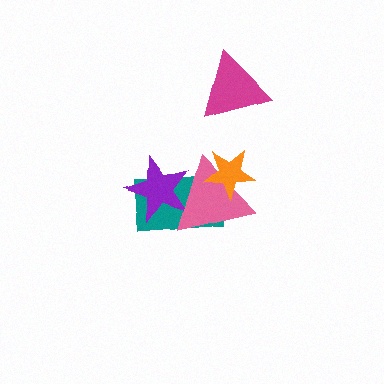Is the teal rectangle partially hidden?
Yes, it is partially covered by another shape.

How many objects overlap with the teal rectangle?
3 objects overlap with the teal rectangle.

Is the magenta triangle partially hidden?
No, no other shape covers it.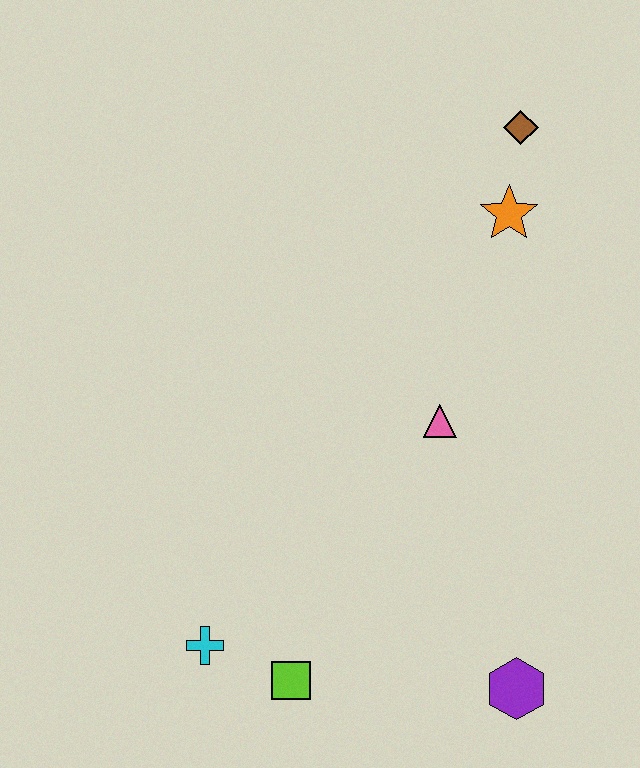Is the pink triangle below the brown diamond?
Yes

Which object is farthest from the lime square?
The brown diamond is farthest from the lime square.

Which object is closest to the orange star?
The brown diamond is closest to the orange star.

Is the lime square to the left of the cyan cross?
No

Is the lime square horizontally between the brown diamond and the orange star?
No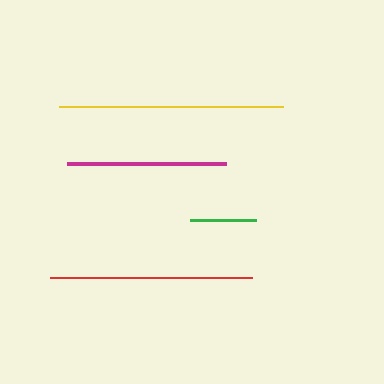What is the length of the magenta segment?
The magenta segment is approximately 159 pixels long.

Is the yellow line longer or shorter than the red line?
The yellow line is longer than the red line.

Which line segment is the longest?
The yellow line is the longest at approximately 224 pixels.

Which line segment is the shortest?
The green line is the shortest at approximately 67 pixels.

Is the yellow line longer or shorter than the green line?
The yellow line is longer than the green line.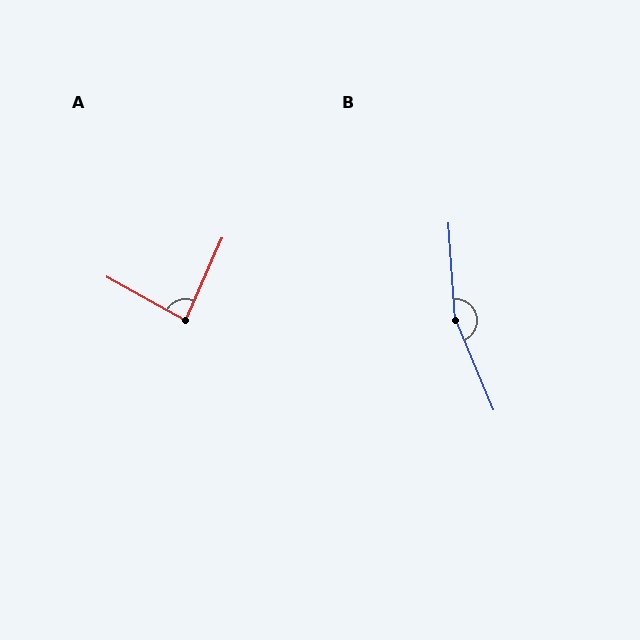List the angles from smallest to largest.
A (85°), B (161°).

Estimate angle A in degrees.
Approximately 85 degrees.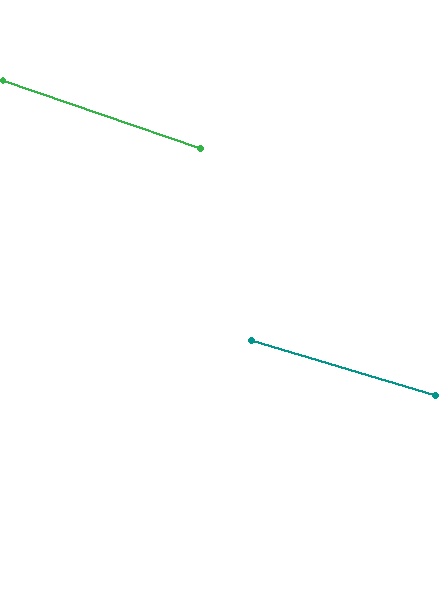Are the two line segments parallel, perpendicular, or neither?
Parallel — their directions differ by only 1.9°.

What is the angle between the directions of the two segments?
Approximately 2 degrees.